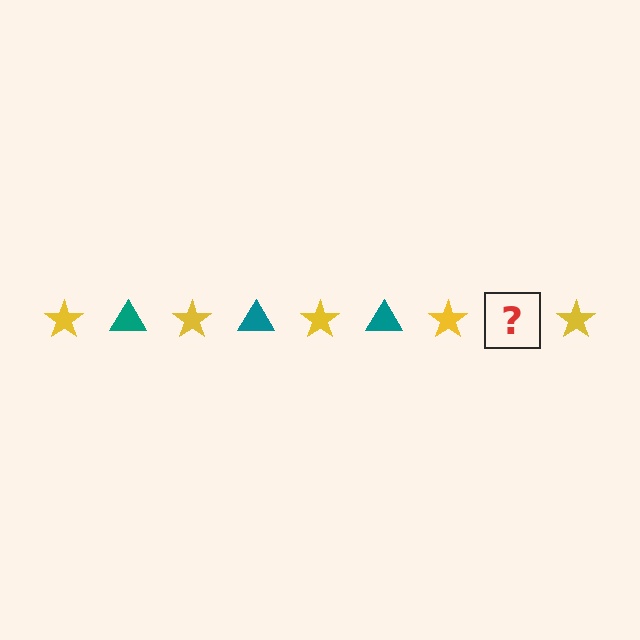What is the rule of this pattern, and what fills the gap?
The rule is that the pattern alternates between yellow star and teal triangle. The gap should be filled with a teal triangle.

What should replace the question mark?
The question mark should be replaced with a teal triangle.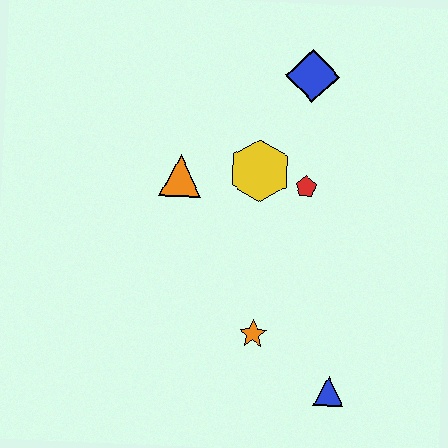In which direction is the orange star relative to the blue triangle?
The orange star is to the left of the blue triangle.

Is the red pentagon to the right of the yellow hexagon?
Yes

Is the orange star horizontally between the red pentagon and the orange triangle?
Yes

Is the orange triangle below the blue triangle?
No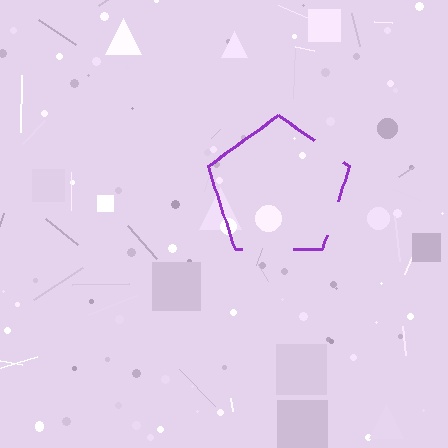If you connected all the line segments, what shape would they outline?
They would outline a pentagon.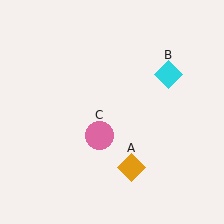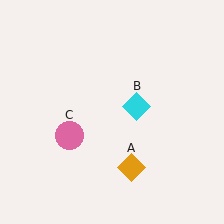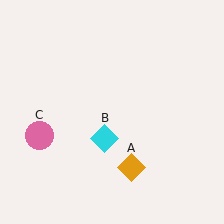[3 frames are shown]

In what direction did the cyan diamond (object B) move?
The cyan diamond (object B) moved down and to the left.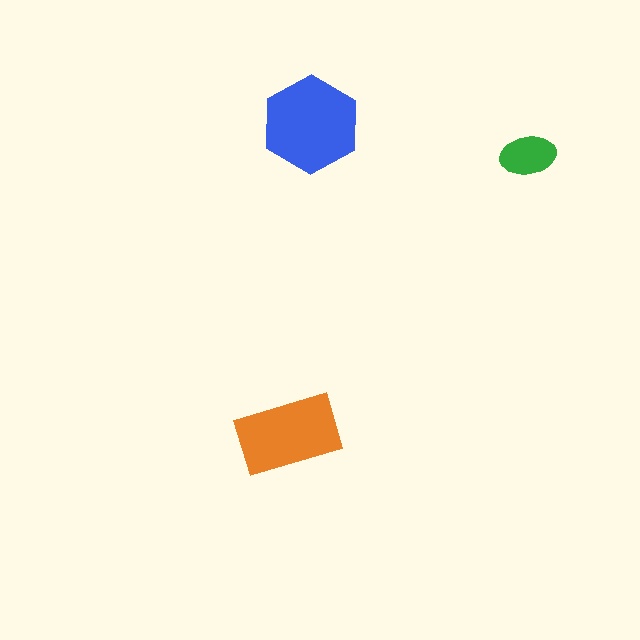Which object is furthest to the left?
The orange rectangle is leftmost.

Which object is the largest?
The blue hexagon.